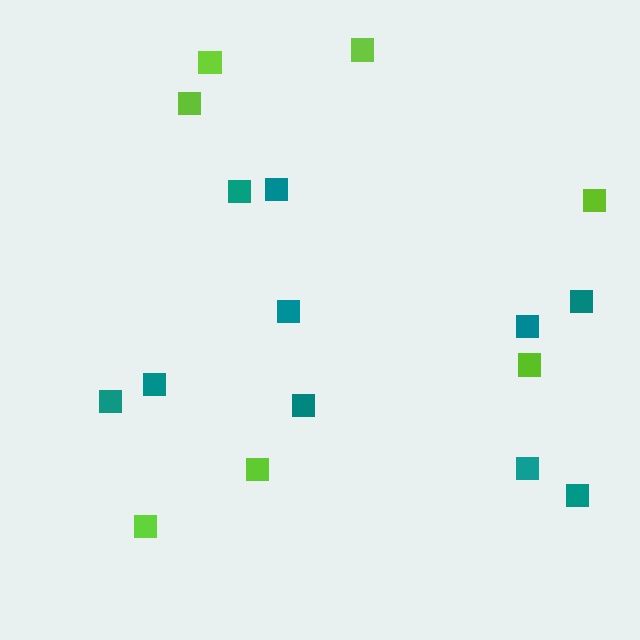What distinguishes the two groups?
There are 2 groups: one group of lime squares (7) and one group of teal squares (10).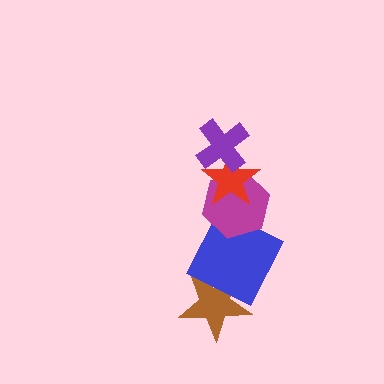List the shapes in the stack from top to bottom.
From top to bottom: the purple cross, the red star, the magenta hexagon, the blue square, the brown star.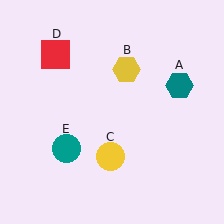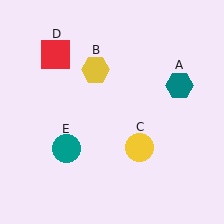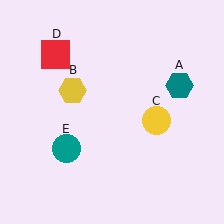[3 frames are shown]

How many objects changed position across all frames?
2 objects changed position: yellow hexagon (object B), yellow circle (object C).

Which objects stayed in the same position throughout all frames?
Teal hexagon (object A) and red square (object D) and teal circle (object E) remained stationary.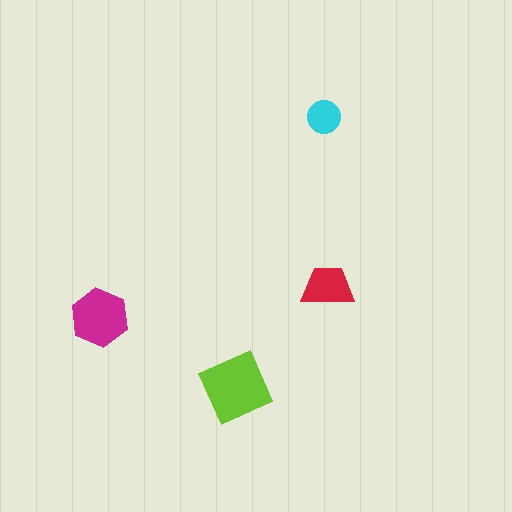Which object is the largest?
The lime square.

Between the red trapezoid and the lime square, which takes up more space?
The lime square.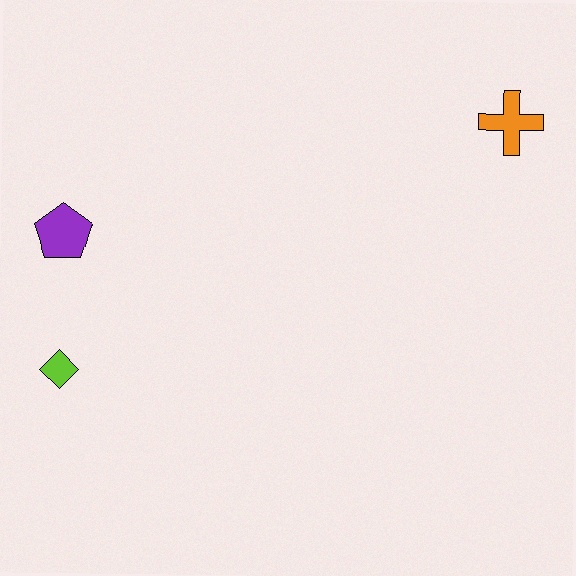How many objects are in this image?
There are 3 objects.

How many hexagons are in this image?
There are no hexagons.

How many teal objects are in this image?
There are no teal objects.